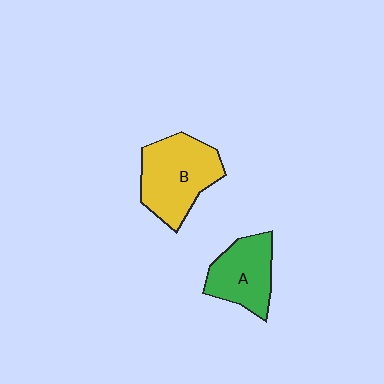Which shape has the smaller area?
Shape A (green).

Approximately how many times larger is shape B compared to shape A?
Approximately 1.3 times.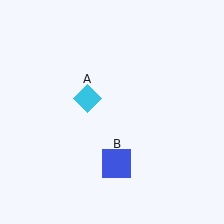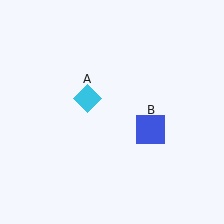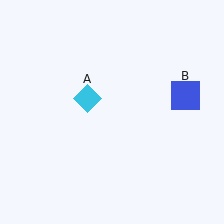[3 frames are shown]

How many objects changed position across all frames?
1 object changed position: blue square (object B).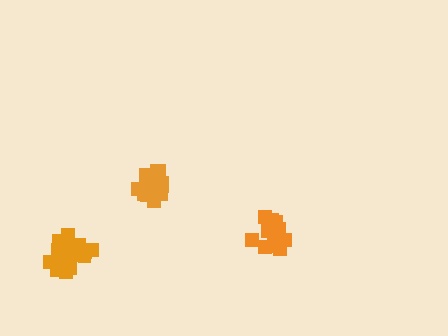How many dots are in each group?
Group 1: 17 dots, Group 2: 15 dots, Group 3: 20 dots (52 total).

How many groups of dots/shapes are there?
There are 3 groups.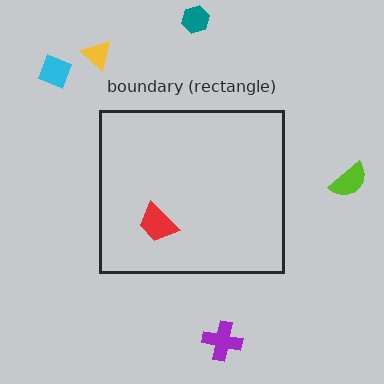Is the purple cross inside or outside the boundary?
Outside.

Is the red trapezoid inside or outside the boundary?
Inside.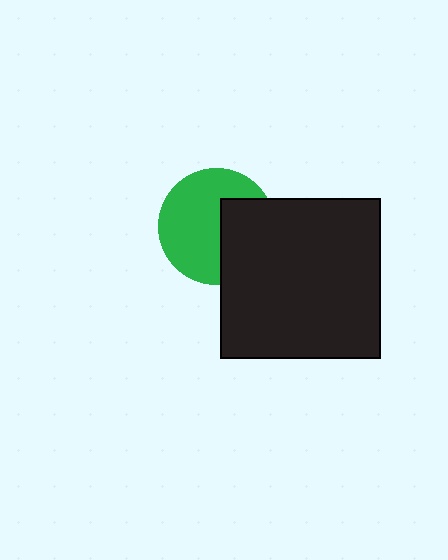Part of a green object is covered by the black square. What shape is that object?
It is a circle.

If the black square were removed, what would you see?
You would see the complete green circle.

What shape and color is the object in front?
The object in front is a black square.